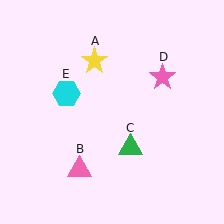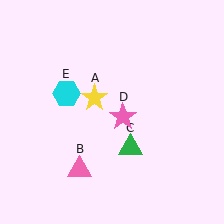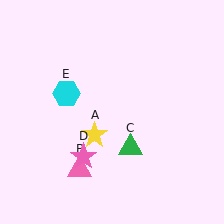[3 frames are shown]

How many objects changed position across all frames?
2 objects changed position: yellow star (object A), pink star (object D).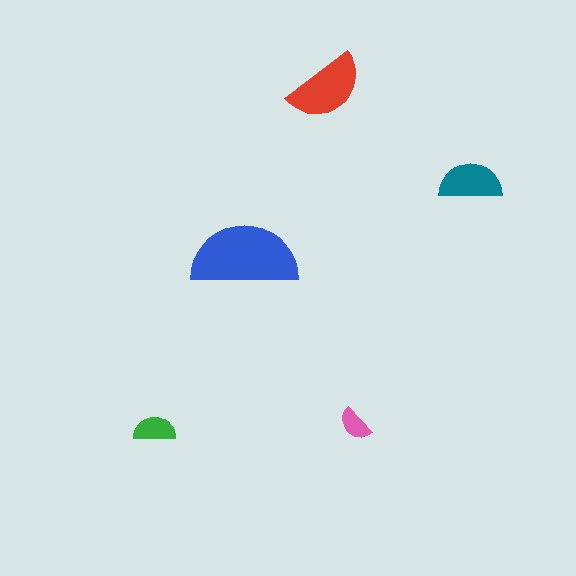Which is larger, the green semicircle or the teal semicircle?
The teal one.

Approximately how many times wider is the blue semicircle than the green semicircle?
About 2.5 times wider.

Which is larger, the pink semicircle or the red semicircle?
The red one.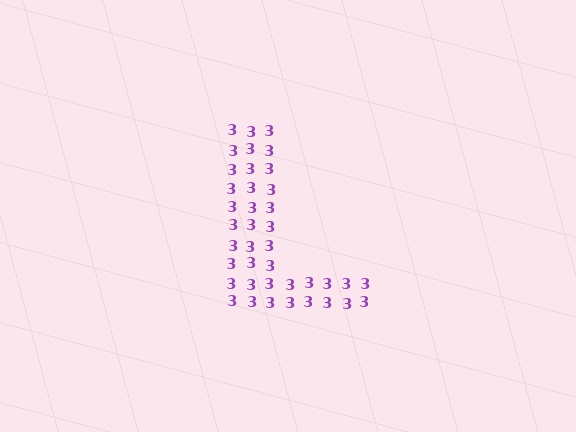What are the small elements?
The small elements are digit 3's.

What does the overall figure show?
The overall figure shows the letter L.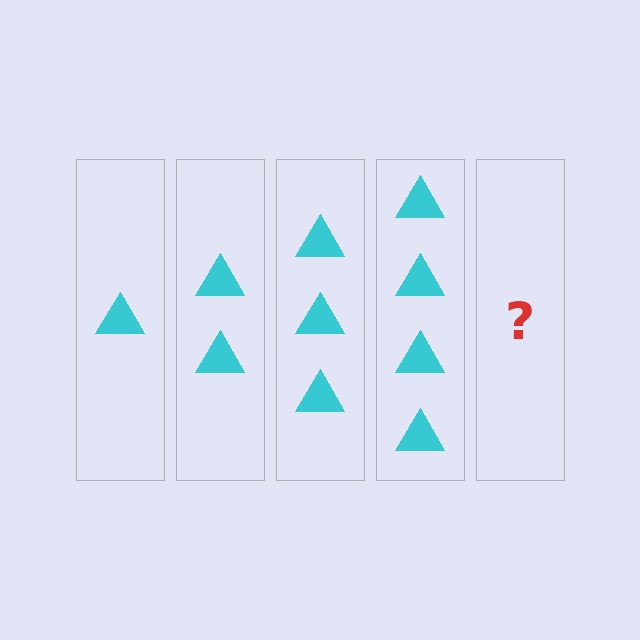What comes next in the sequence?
The next element should be 5 triangles.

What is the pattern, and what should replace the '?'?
The pattern is that each step adds one more triangle. The '?' should be 5 triangles.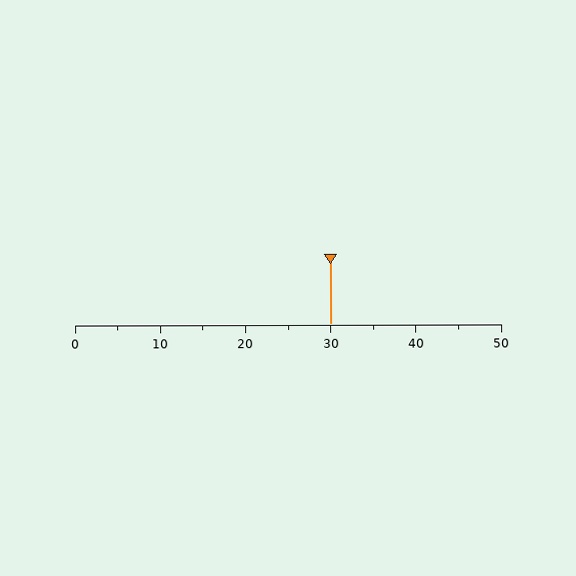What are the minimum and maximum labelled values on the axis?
The axis runs from 0 to 50.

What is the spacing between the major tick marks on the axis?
The major ticks are spaced 10 apart.